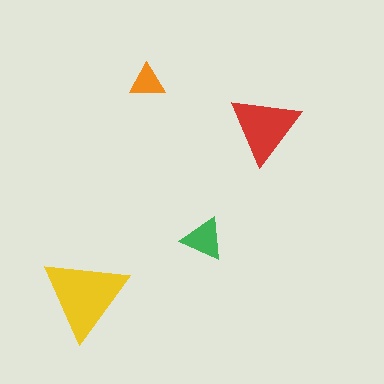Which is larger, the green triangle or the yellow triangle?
The yellow one.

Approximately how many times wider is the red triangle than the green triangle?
About 1.5 times wider.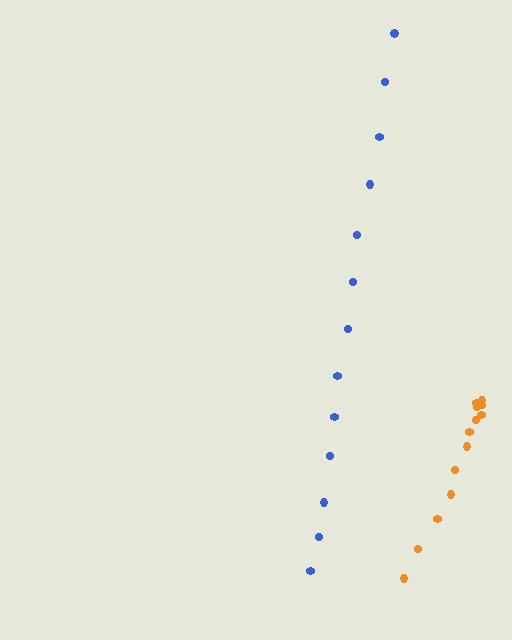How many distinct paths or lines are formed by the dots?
There are 2 distinct paths.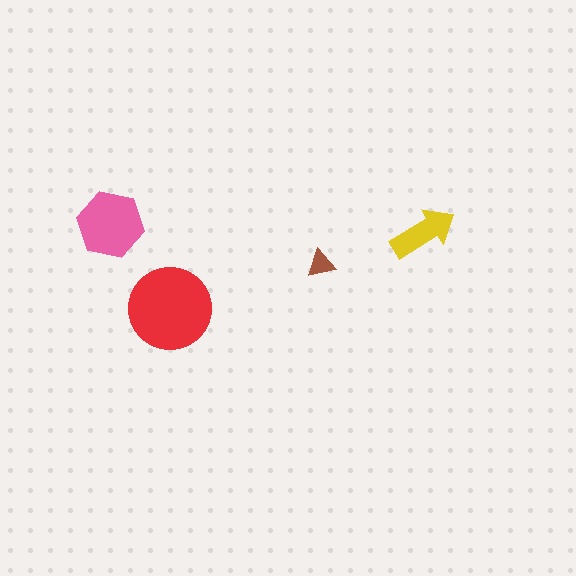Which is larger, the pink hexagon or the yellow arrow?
The pink hexagon.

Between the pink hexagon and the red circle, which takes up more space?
The red circle.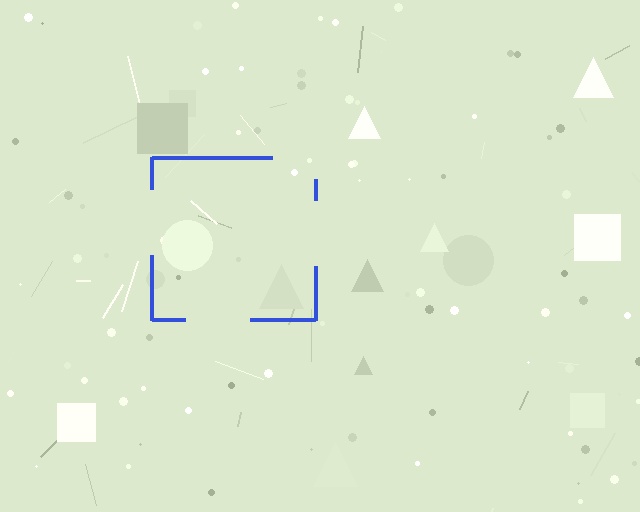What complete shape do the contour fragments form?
The contour fragments form a square.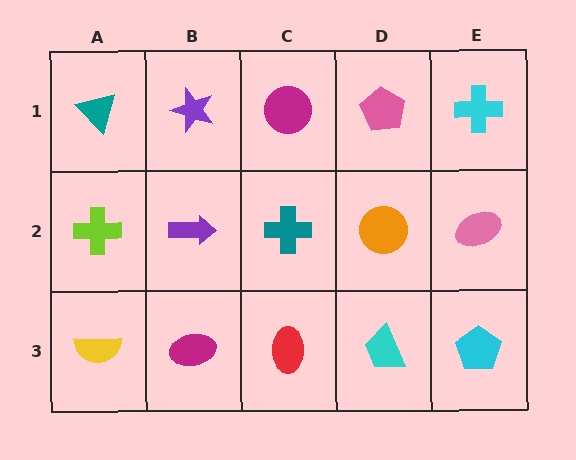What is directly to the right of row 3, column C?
A cyan trapezoid.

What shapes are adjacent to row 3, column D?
An orange circle (row 2, column D), a red ellipse (row 3, column C), a cyan pentagon (row 3, column E).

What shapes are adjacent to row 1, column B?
A purple arrow (row 2, column B), a teal triangle (row 1, column A), a magenta circle (row 1, column C).